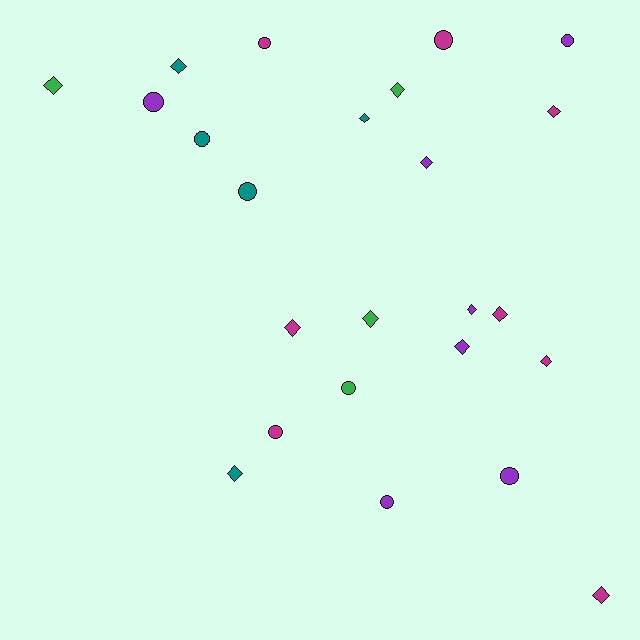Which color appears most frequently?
Magenta, with 8 objects.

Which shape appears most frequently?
Diamond, with 14 objects.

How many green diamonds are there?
There are 3 green diamonds.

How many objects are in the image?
There are 24 objects.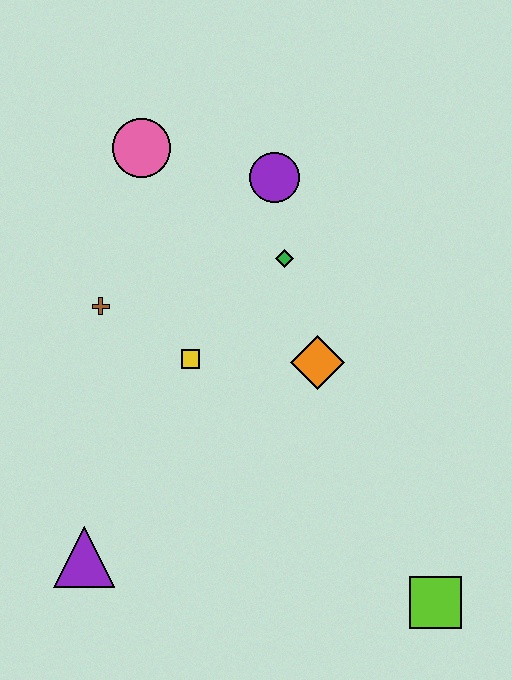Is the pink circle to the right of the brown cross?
Yes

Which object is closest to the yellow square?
The brown cross is closest to the yellow square.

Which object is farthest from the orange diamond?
The purple triangle is farthest from the orange diamond.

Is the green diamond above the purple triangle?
Yes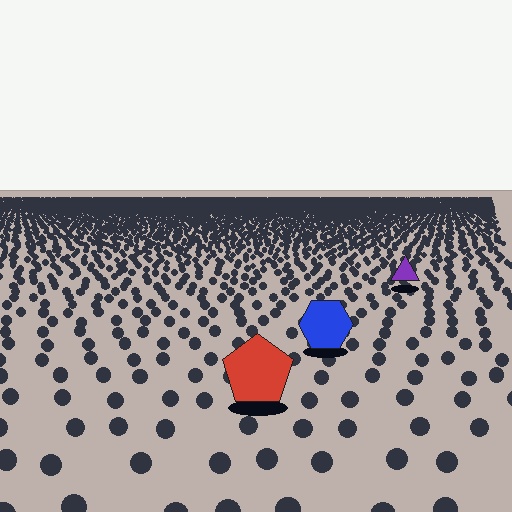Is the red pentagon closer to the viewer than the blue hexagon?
Yes. The red pentagon is closer — you can tell from the texture gradient: the ground texture is coarser near it.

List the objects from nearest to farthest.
From nearest to farthest: the red pentagon, the blue hexagon, the purple triangle.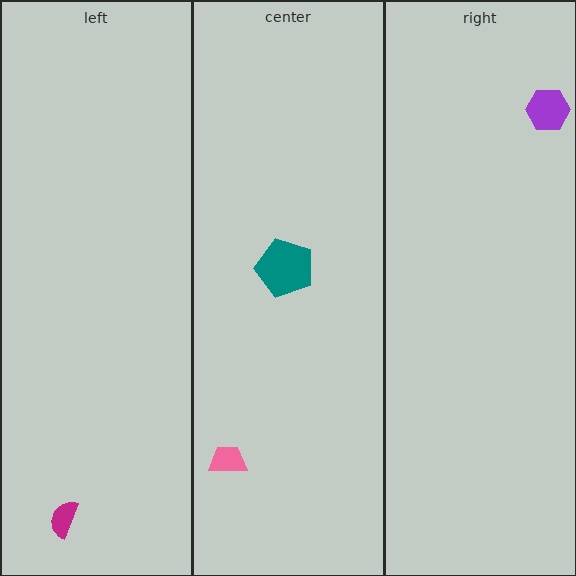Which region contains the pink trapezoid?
The center region.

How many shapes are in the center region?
2.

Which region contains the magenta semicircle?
The left region.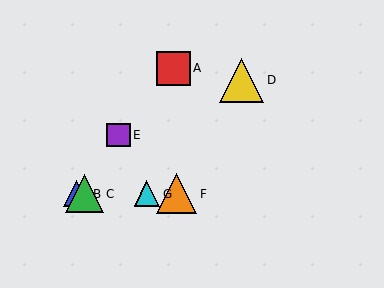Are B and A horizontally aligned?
No, B is at y≈194 and A is at y≈68.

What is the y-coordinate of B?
Object B is at y≈194.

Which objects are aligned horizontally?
Objects B, C, F, G are aligned horizontally.